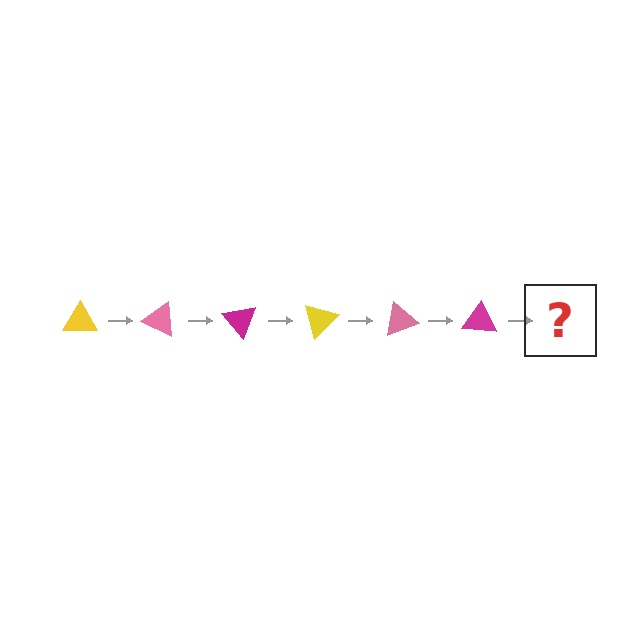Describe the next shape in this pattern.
It should be a yellow triangle, rotated 150 degrees from the start.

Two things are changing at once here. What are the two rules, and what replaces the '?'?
The two rules are that it rotates 25 degrees each step and the color cycles through yellow, pink, and magenta. The '?' should be a yellow triangle, rotated 150 degrees from the start.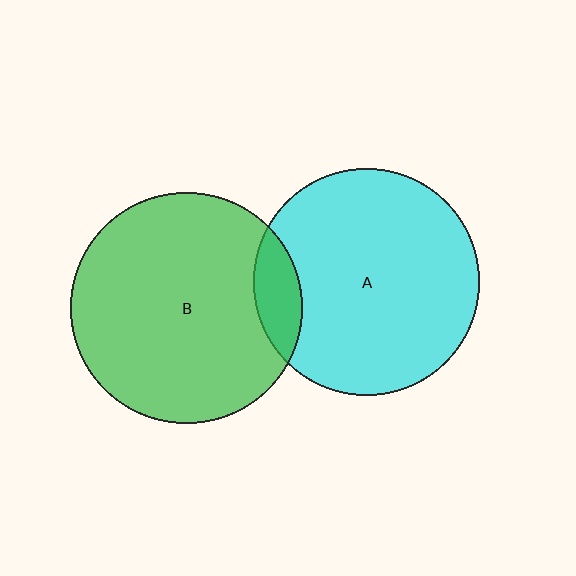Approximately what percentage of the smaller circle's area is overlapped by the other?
Approximately 10%.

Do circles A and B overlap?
Yes.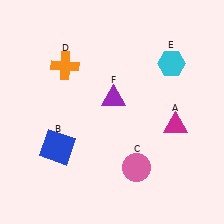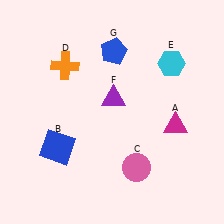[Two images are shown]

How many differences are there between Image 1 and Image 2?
There is 1 difference between the two images.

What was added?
A blue pentagon (G) was added in Image 2.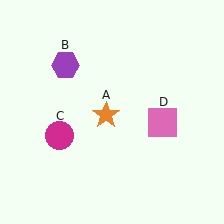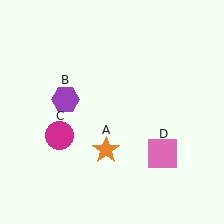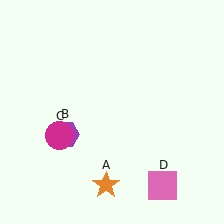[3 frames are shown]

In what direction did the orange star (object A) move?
The orange star (object A) moved down.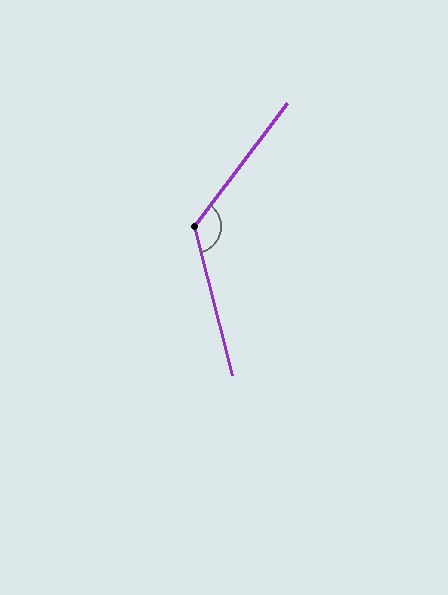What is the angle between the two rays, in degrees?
Approximately 129 degrees.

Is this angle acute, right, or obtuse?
It is obtuse.